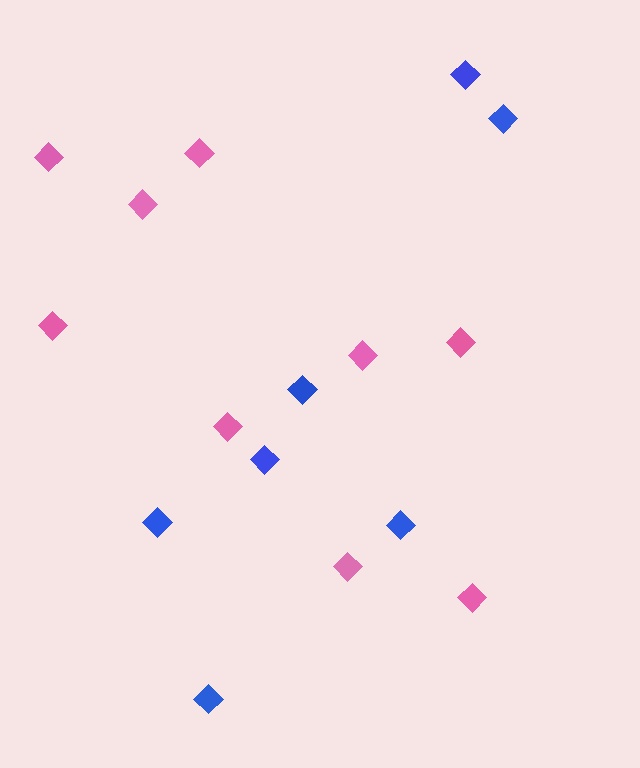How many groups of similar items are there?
There are 2 groups: one group of pink diamonds (9) and one group of blue diamonds (7).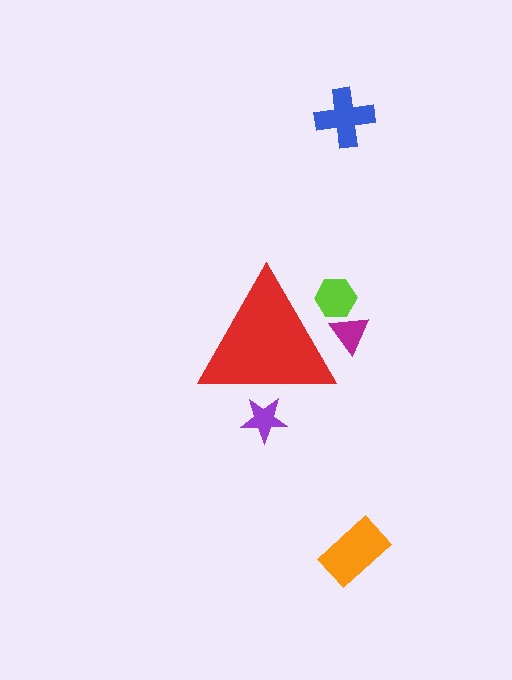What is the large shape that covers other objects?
A red triangle.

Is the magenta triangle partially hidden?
Yes, the magenta triangle is partially hidden behind the red triangle.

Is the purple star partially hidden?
Yes, the purple star is partially hidden behind the red triangle.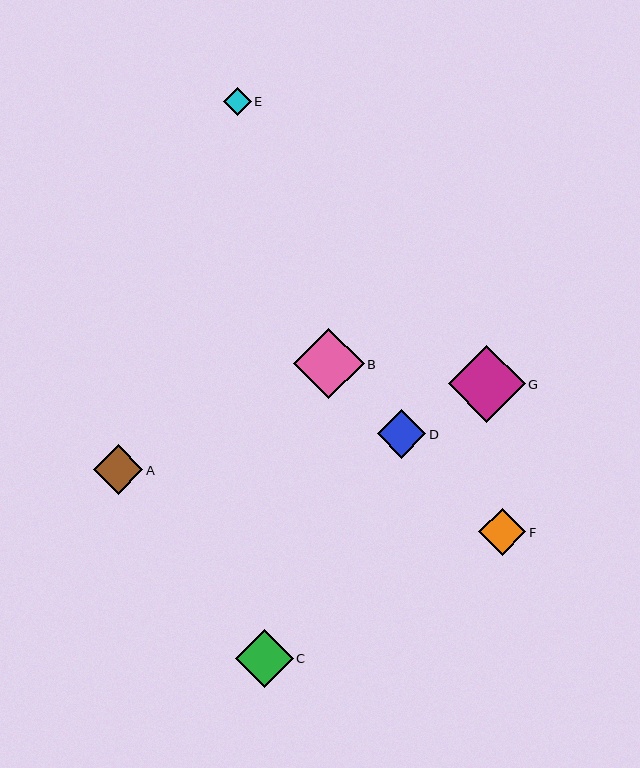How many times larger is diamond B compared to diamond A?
Diamond B is approximately 1.4 times the size of diamond A.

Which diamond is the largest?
Diamond G is the largest with a size of approximately 77 pixels.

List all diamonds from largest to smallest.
From largest to smallest: G, B, C, A, D, F, E.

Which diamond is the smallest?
Diamond E is the smallest with a size of approximately 28 pixels.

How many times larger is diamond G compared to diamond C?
Diamond G is approximately 1.3 times the size of diamond C.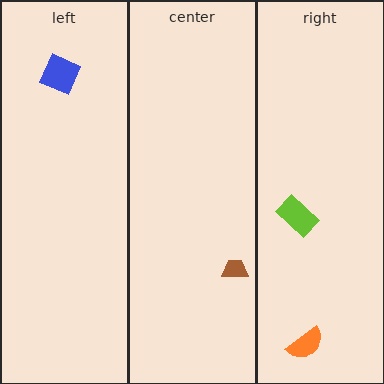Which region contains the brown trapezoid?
The center region.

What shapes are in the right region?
The orange semicircle, the lime rectangle.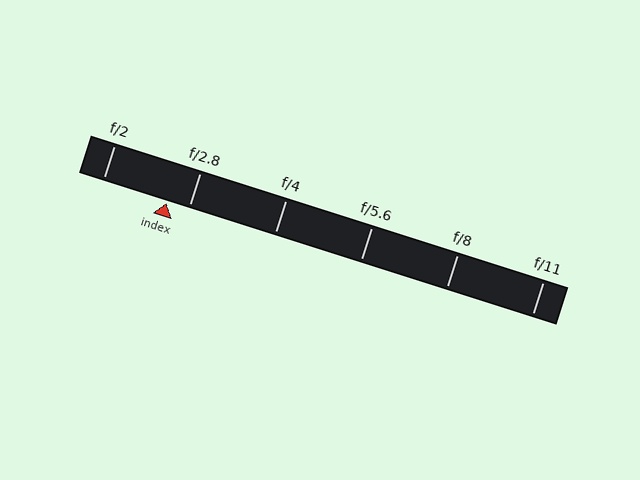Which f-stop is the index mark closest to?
The index mark is closest to f/2.8.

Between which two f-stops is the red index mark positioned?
The index mark is between f/2 and f/2.8.